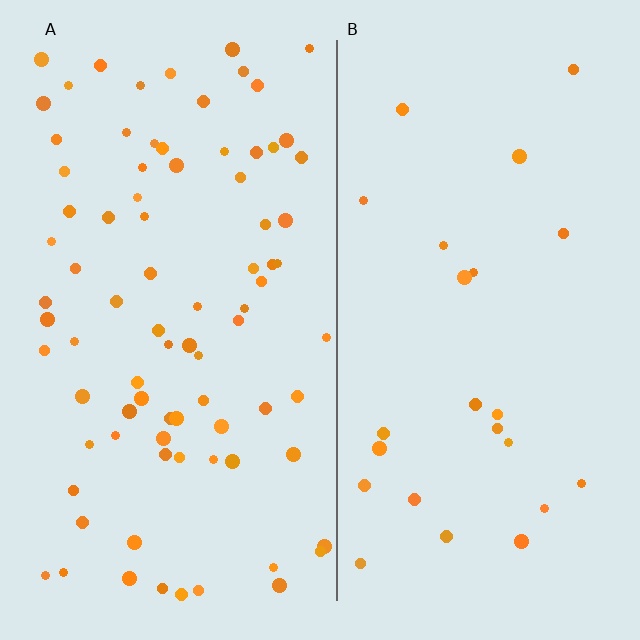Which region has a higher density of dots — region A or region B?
A (the left).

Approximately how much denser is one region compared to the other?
Approximately 3.4× — region A over region B.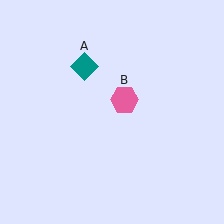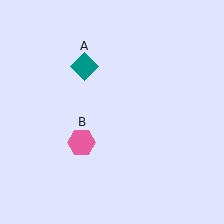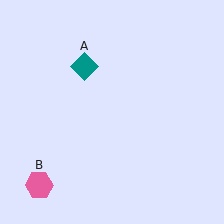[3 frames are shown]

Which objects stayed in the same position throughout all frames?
Teal diamond (object A) remained stationary.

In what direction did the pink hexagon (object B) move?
The pink hexagon (object B) moved down and to the left.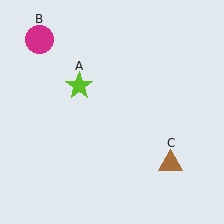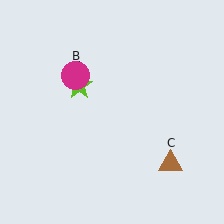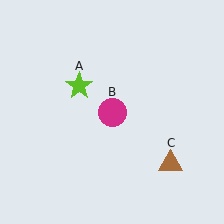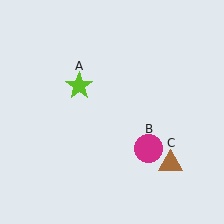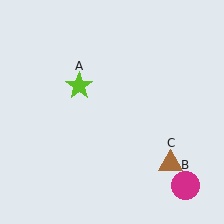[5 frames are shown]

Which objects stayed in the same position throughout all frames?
Lime star (object A) and brown triangle (object C) remained stationary.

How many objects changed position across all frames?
1 object changed position: magenta circle (object B).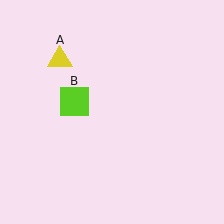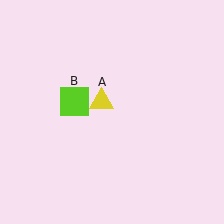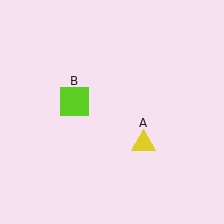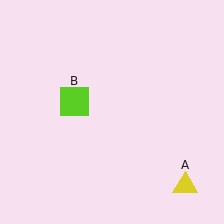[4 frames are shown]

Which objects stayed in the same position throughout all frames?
Lime square (object B) remained stationary.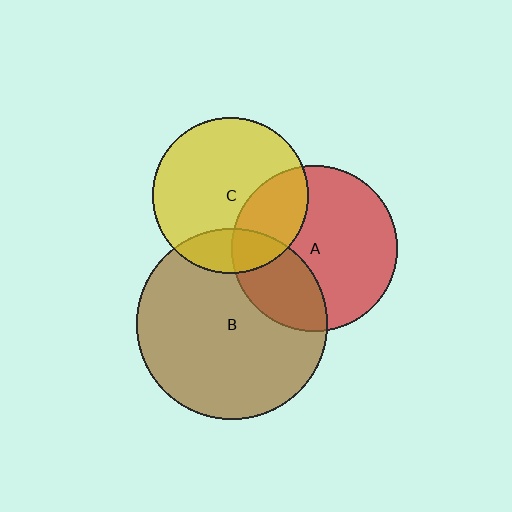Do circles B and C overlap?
Yes.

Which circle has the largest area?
Circle B (brown).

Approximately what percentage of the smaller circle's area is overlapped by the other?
Approximately 20%.